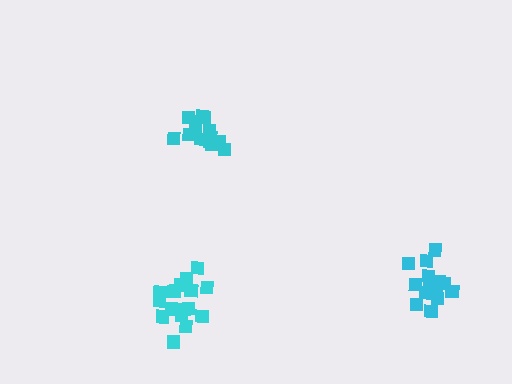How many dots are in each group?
Group 1: 14 dots, Group 2: 18 dots, Group 3: 14 dots (46 total).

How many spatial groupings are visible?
There are 3 spatial groupings.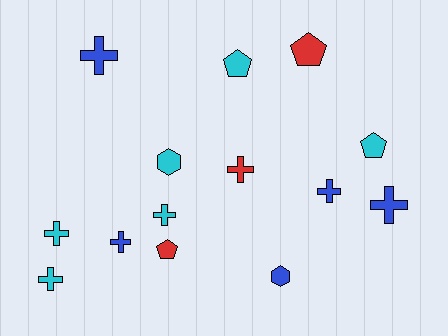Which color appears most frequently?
Cyan, with 6 objects.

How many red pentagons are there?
There are 2 red pentagons.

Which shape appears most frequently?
Cross, with 8 objects.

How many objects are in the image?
There are 14 objects.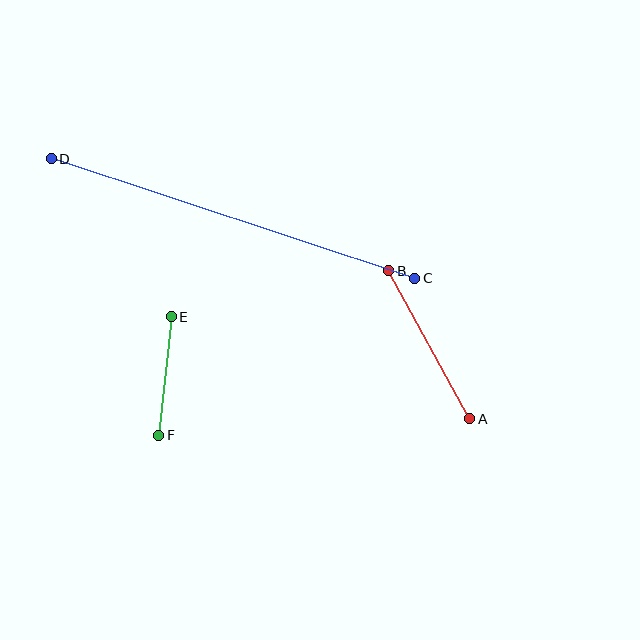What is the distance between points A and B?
The distance is approximately 169 pixels.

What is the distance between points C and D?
The distance is approximately 383 pixels.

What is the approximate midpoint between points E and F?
The midpoint is at approximately (165, 376) pixels.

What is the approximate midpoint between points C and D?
The midpoint is at approximately (233, 218) pixels.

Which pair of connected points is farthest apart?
Points C and D are farthest apart.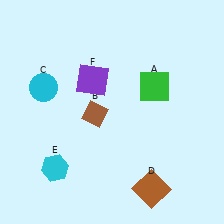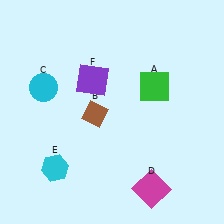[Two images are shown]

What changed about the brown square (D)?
In Image 1, D is brown. In Image 2, it changed to magenta.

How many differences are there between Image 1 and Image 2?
There is 1 difference between the two images.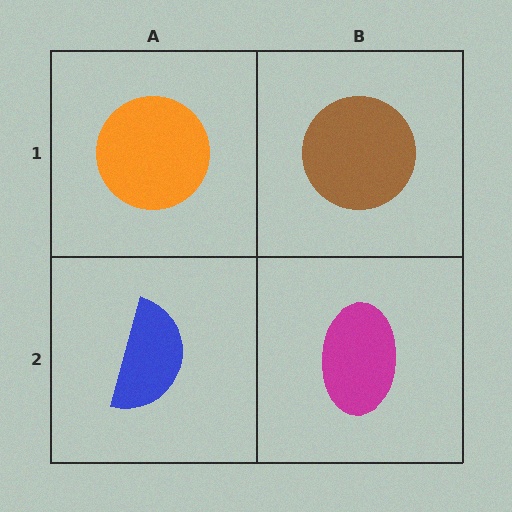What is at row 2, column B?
A magenta ellipse.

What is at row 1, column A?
An orange circle.